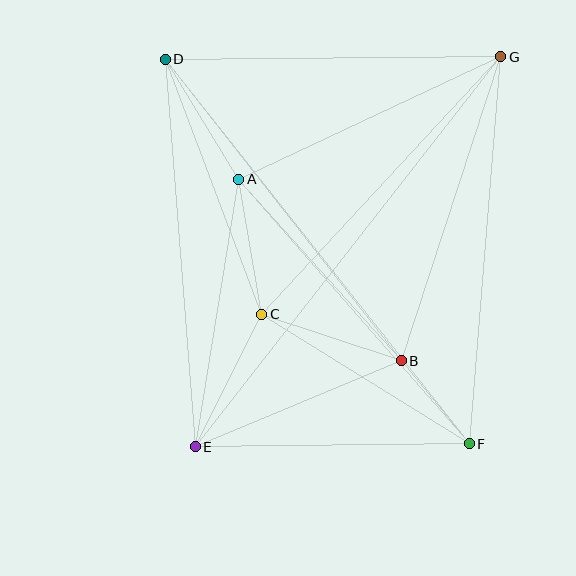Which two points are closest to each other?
Points B and F are closest to each other.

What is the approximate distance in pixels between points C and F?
The distance between C and F is approximately 245 pixels.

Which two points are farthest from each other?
Points E and G are farthest from each other.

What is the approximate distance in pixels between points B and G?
The distance between B and G is approximately 320 pixels.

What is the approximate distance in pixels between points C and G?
The distance between C and G is approximately 352 pixels.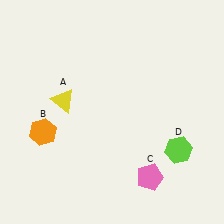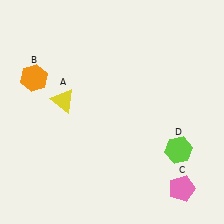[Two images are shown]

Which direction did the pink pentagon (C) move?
The pink pentagon (C) moved right.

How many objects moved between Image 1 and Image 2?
2 objects moved between the two images.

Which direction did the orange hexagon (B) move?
The orange hexagon (B) moved up.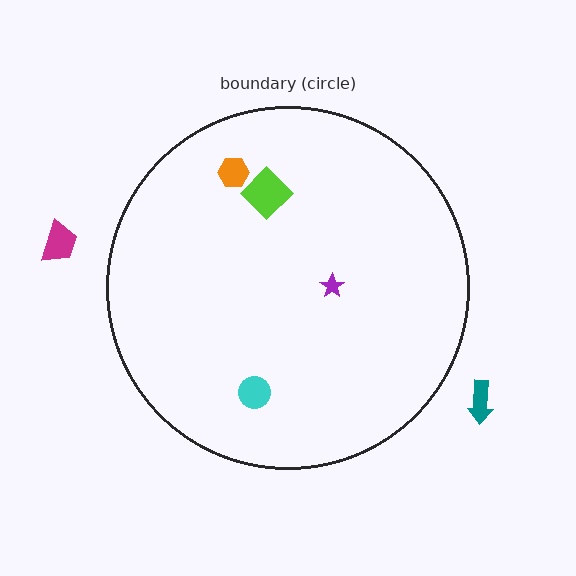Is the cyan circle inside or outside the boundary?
Inside.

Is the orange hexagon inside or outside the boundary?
Inside.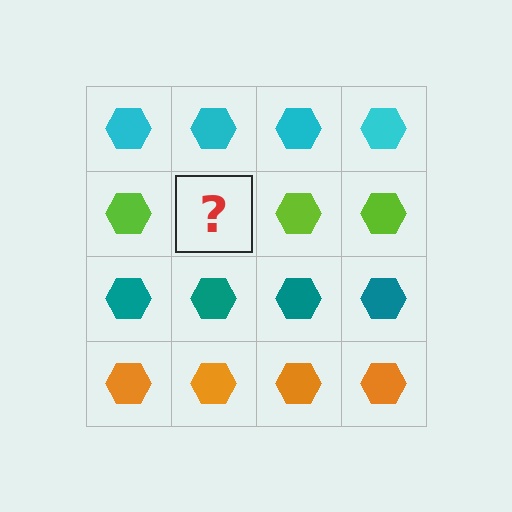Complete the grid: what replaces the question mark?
The question mark should be replaced with a lime hexagon.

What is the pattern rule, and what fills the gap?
The rule is that each row has a consistent color. The gap should be filled with a lime hexagon.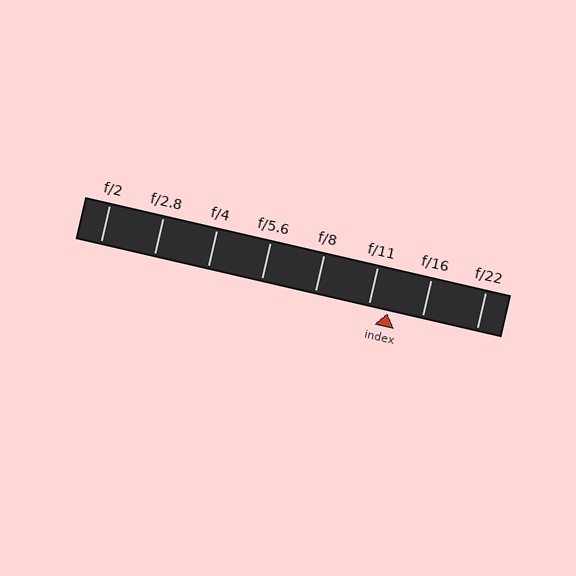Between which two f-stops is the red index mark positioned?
The index mark is between f/11 and f/16.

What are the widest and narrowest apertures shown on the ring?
The widest aperture shown is f/2 and the narrowest is f/22.